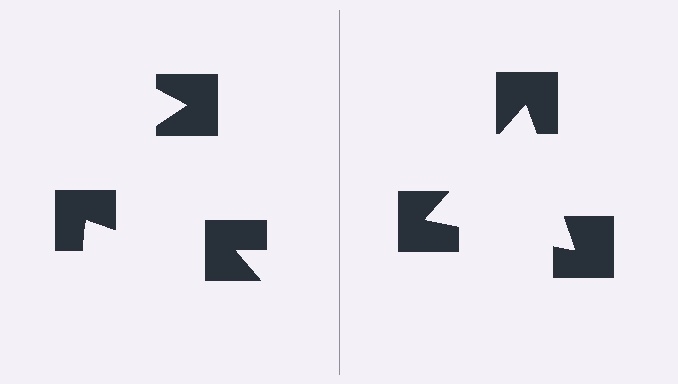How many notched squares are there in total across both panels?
6 — 3 on each side.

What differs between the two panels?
The notched squares are positioned identically on both sides; only the wedge orientations differ. On the right they align to a triangle; on the left they are misaligned.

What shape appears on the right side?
An illusory triangle.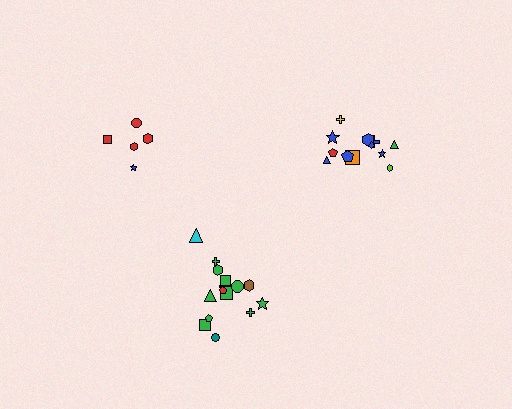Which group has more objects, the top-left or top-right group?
The top-right group.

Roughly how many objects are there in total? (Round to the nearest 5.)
Roughly 30 objects in total.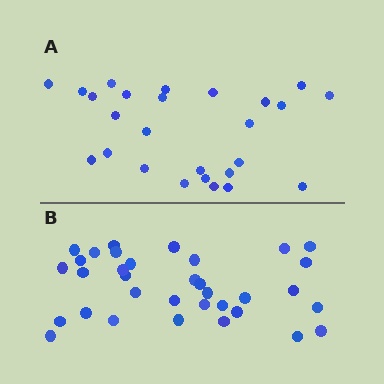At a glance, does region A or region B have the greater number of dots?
Region B (the bottom region) has more dots.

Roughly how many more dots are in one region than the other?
Region B has roughly 8 or so more dots than region A.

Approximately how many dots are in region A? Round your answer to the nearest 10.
About 30 dots. (The exact count is 26, which rounds to 30.)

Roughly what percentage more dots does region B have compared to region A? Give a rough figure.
About 30% more.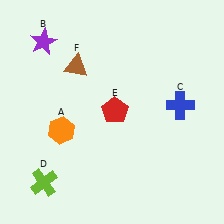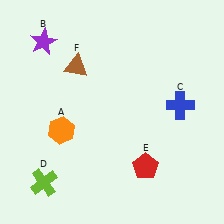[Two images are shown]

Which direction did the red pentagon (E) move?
The red pentagon (E) moved down.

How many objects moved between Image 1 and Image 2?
1 object moved between the two images.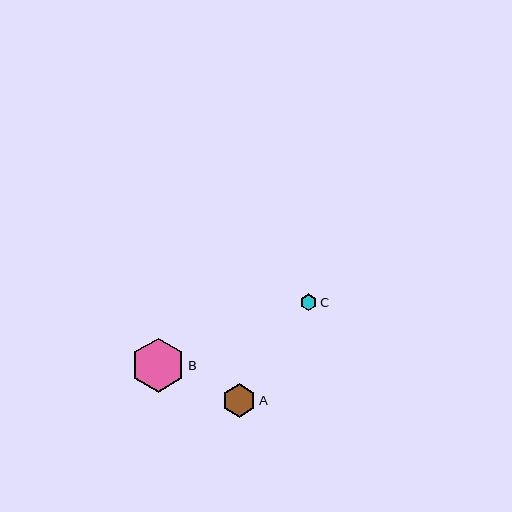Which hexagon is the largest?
Hexagon B is the largest with a size of approximately 54 pixels.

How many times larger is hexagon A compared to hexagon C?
Hexagon A is approximately 2.0 times the size of hexagon C.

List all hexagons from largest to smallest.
From largest to smallest: B, A, C.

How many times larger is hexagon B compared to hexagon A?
Hexagon B is approximately 1.6 times the size of hexagon A.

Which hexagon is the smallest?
Hexagon C is the smallest with a size of approximately 16 pixels.